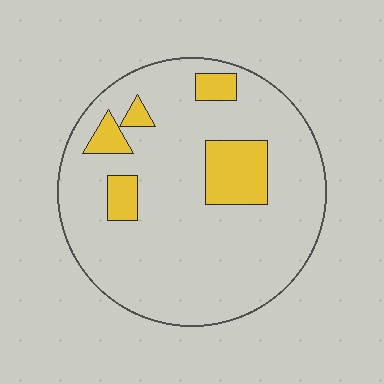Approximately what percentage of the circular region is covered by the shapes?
Approximately 15%.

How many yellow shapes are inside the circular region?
5.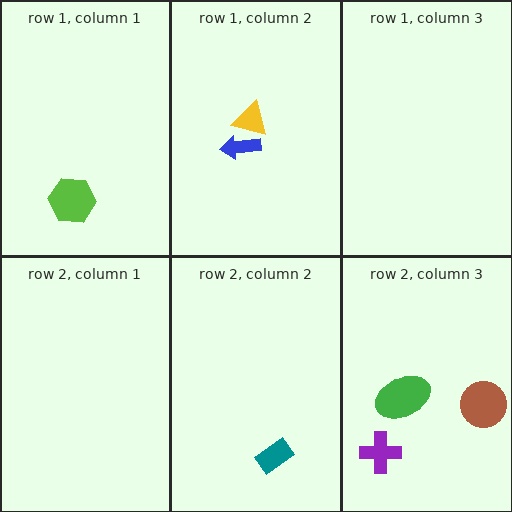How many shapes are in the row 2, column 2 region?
1.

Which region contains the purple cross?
The row 2, column 3 region.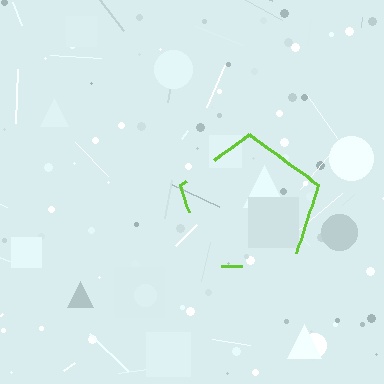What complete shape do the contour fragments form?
The contour fragments form a pentagon.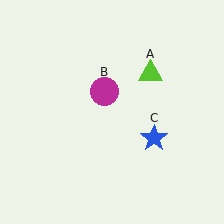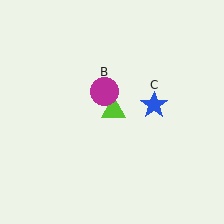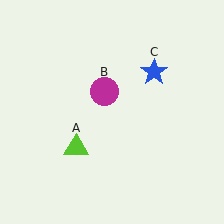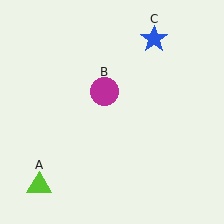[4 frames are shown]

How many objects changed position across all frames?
2 objects changed position: lime triangle (object A), blue star (object C).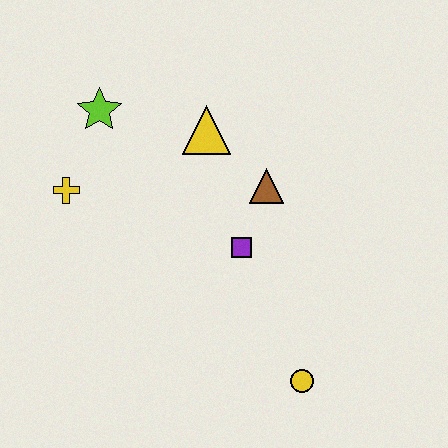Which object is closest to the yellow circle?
The purple square is closest to the yellow circle.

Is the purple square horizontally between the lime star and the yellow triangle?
No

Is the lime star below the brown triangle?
No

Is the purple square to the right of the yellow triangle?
Yes